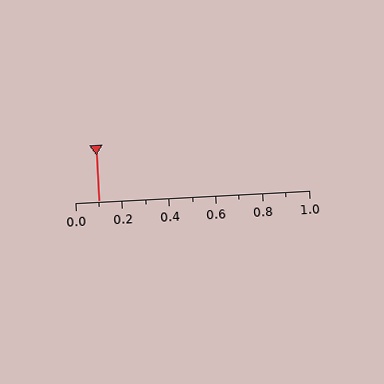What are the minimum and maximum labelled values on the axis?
The axis runs from 0.0 to 1.0.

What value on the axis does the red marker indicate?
The marker indicates approximately 0.1.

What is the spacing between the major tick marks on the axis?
The major ticks are spaced 0.2 apart.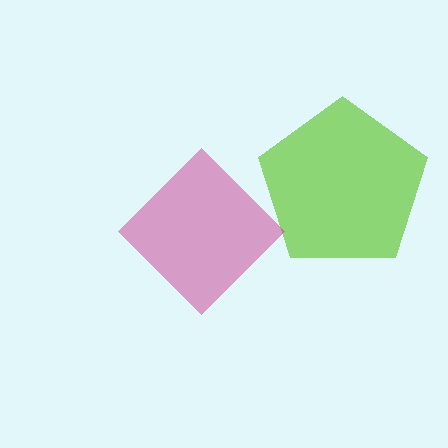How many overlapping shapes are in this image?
There are 2 overlapping shapes in the image.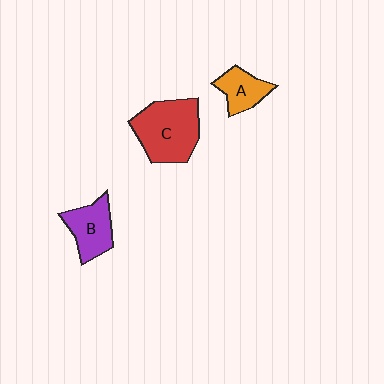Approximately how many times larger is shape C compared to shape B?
Approximately 1.6 times.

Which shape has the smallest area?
Shape A (orange).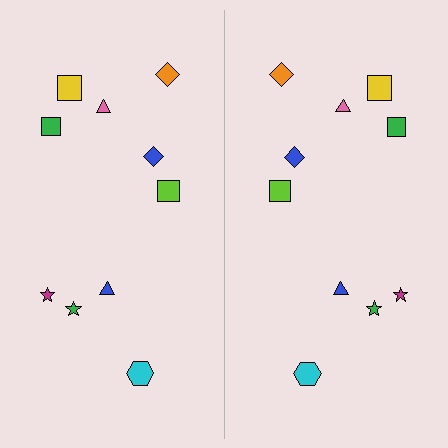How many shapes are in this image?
There are 20 shapes in this image.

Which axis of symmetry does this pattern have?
The pattern has a vertical axis of symmetry running through the center of the image.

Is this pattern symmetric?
Yes, this pattern has bilateral (reflection) symmetry.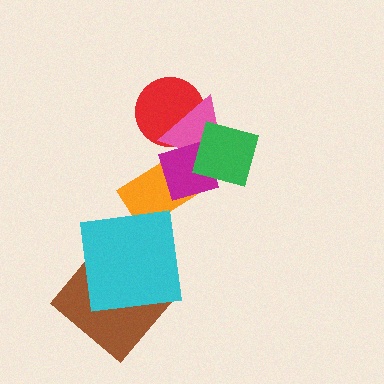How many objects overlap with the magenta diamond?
4 objects overlap with the magenta diamond.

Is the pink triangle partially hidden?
Yes, it is partially covered by another shape.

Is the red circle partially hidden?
Yes, it is partially covered by another shape.